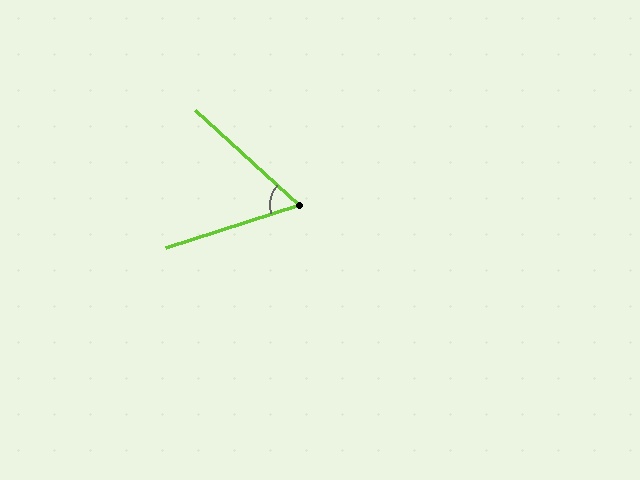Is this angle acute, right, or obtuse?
It is acute.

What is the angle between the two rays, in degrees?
Approximately 60 degrees.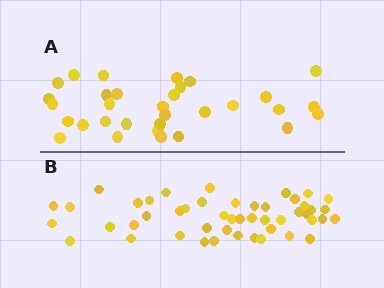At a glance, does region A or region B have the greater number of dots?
Region B (the bottom region) has more dots.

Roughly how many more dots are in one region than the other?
Region B has approximately 15 more dots than region A.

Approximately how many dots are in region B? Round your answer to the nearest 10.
About 50 dots. (The exact count is 48, which rounds to 50.)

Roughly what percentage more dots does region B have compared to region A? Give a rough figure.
About 50% more.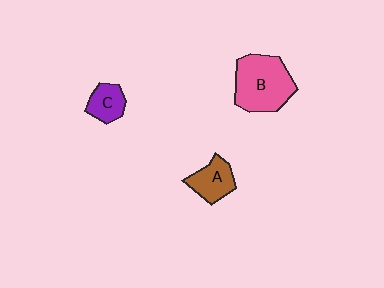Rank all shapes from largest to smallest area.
From largest to smallest: B (pink), A (brown), C (purple).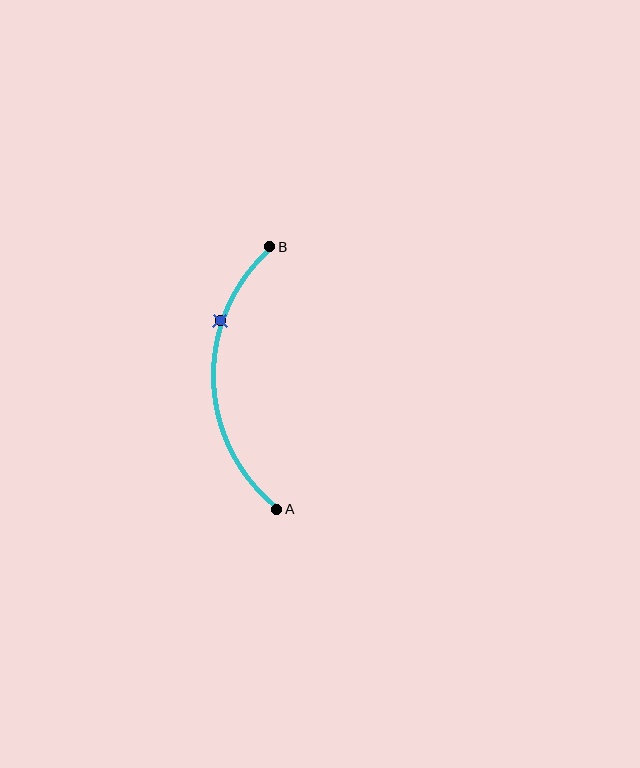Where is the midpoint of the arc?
The arc midpoint is the point on the curve farthest from the straight line joining A and B. It sits to the left of that line.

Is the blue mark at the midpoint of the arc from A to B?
No. The blue mark lies on the arc but is closer to endpoint B. The arc midpoint would be at the point on the curve equidistant along the arc from both A and B.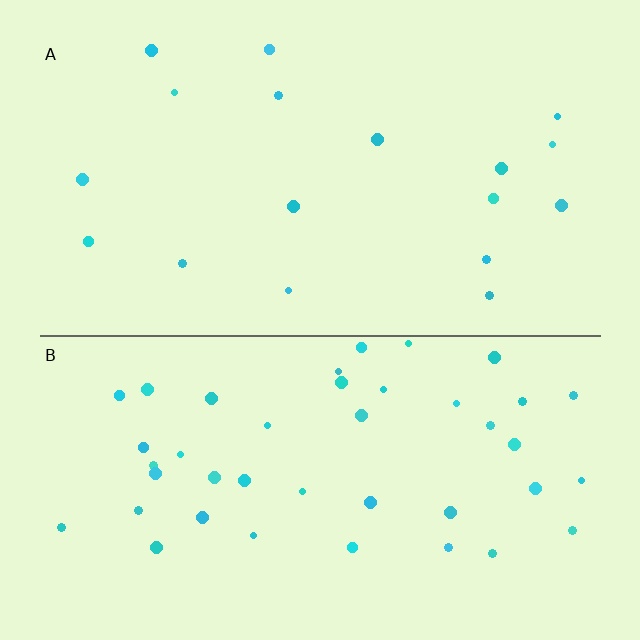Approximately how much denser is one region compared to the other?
Approximately 2.4× — region B over region A.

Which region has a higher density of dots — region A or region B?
B (the bottom).